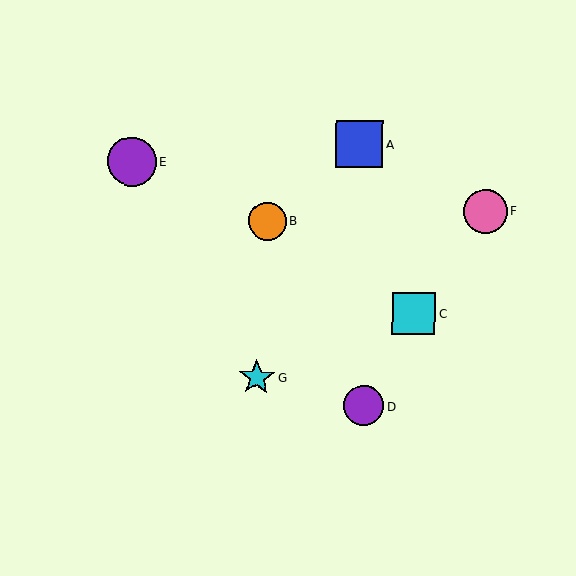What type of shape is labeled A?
Shape A is a blue square.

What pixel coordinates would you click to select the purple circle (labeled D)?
Click at (364, 406) to select the purple circle D.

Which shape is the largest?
The purple circle (labeled E) is the largest.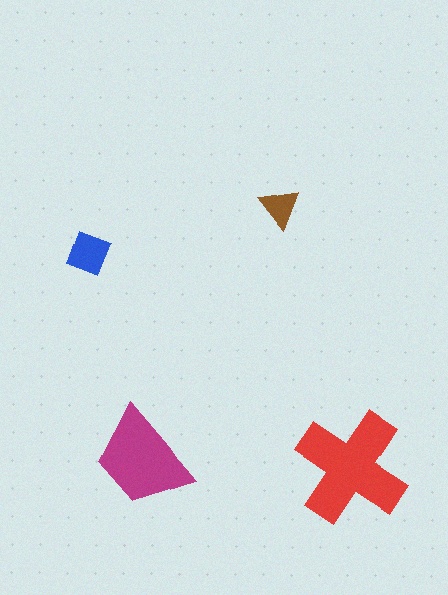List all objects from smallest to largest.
The brown triangle, the blue square, the magenta trapezoid, the red cross.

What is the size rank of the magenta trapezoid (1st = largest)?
2nd.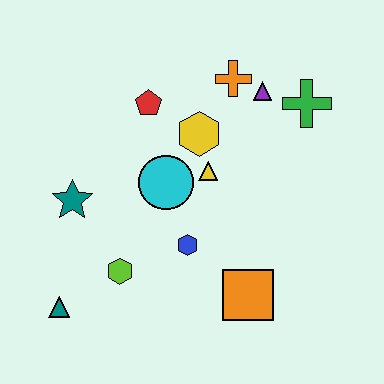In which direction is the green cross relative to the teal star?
The green cross is to the right of the teal star.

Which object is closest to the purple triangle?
The orange cross is closest to the purple triangle.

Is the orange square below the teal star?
Yes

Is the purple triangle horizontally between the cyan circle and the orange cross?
No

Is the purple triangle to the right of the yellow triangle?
Yes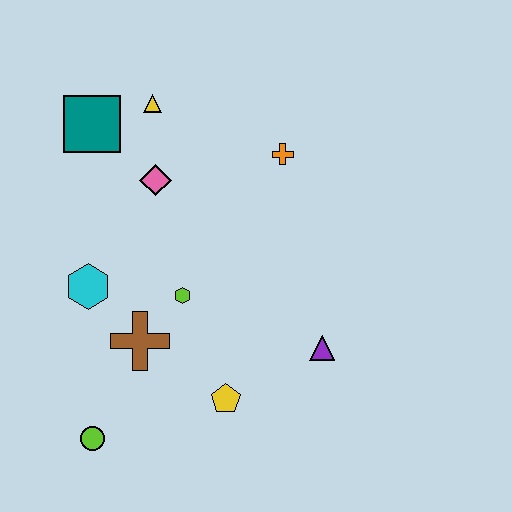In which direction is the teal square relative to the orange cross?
The teal square is to the left of the orange cross.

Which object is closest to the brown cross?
The lime hexagon is closest to the brown cross.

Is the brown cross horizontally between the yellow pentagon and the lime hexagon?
No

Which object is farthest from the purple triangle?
The teal square is farthest from the purple triangle.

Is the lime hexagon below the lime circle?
No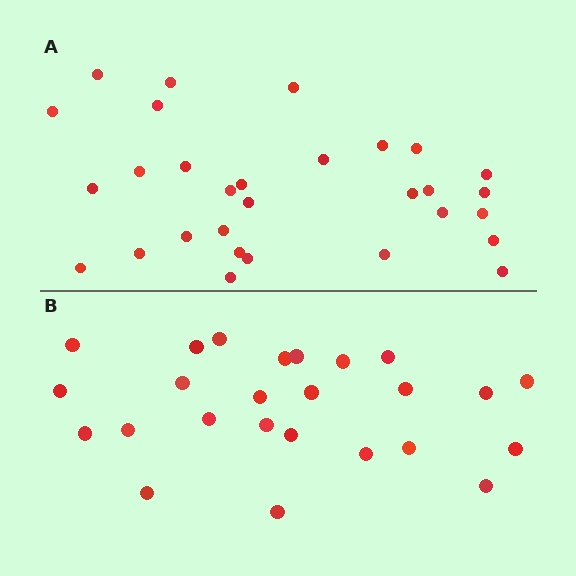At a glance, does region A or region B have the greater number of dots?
Region A (the top region) has more dots.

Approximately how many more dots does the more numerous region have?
Region A has about 5 more dots than region B.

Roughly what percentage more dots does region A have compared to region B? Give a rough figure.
About 20% more.